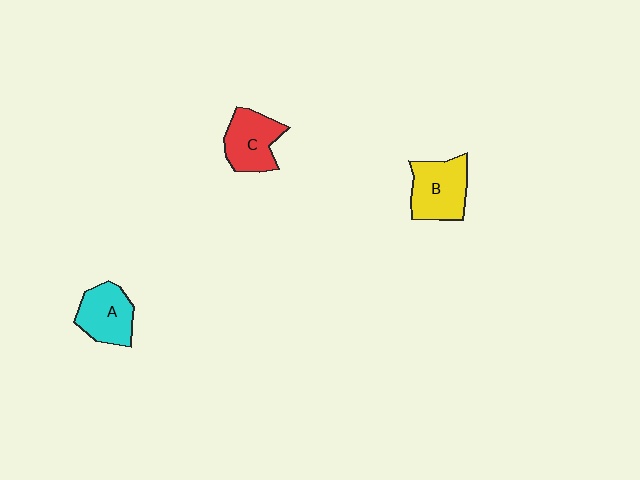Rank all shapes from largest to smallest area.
From largest to smallest: B (yellow), C (red), A (cyan).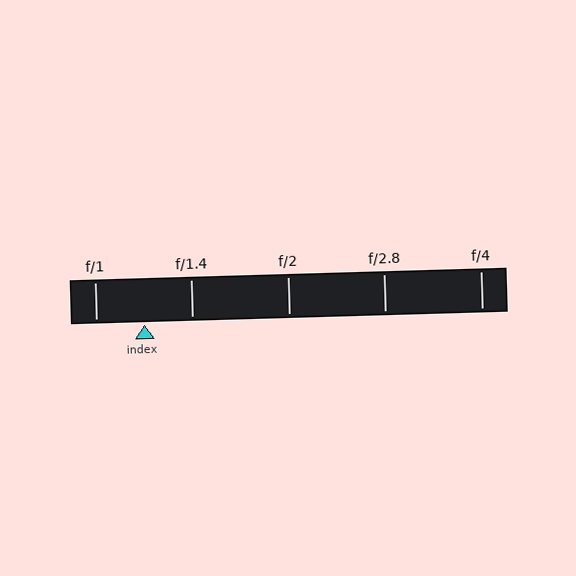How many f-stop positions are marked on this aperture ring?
There are 5 f-stop positions marked.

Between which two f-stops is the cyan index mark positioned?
The index mark is between f/1 and f/1.4.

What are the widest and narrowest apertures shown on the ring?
The widest aperture shown is f/1 and the narrowest is f/4.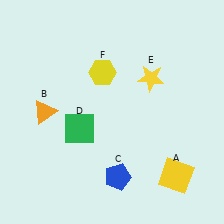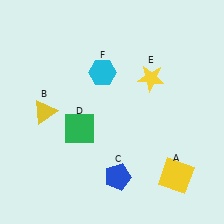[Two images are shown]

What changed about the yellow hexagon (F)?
In Image 1, F is yellow. In Image 2, it changed to cyan.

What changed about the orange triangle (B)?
In Image 1, B is orange. In Image 2, it changed to yellow.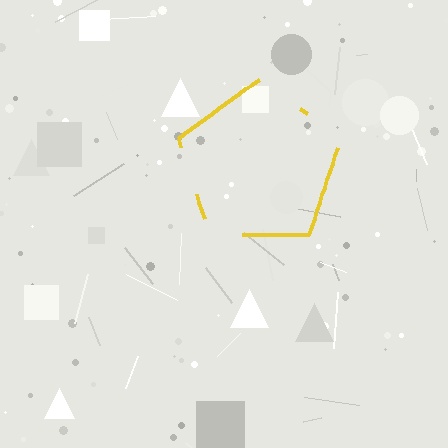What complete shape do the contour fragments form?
The contour fragments form a pentagon.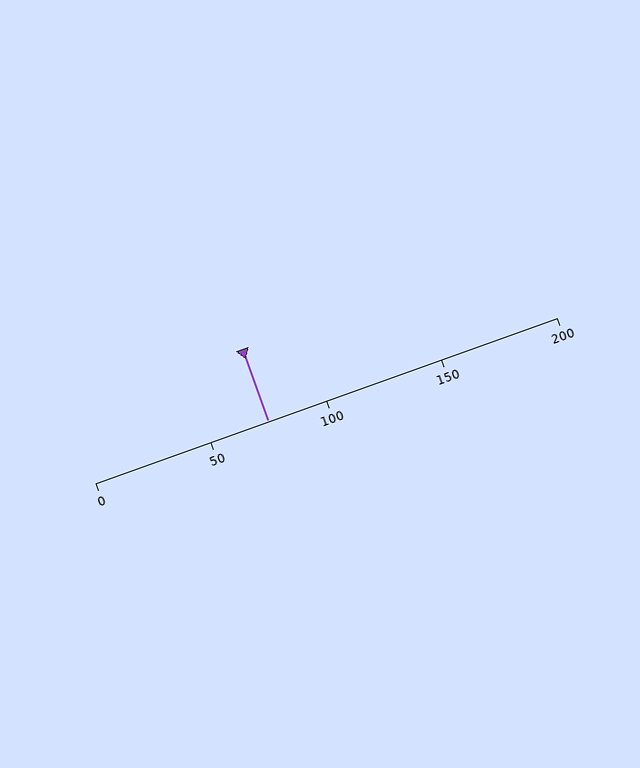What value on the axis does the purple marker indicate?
The marker indicates approximately 75.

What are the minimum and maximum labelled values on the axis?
The axis runs from 0 to 200.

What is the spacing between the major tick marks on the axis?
The major ticks are spaced 50 apart.